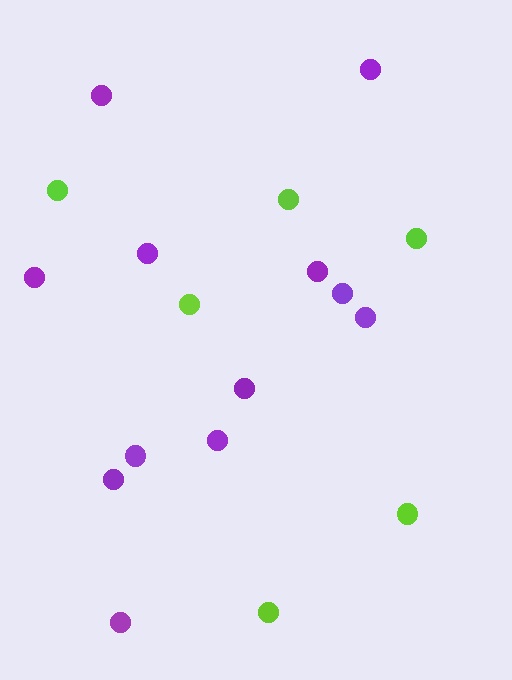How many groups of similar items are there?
There are 2 groups: one group of lime circles (6) and one group of purple circles (12).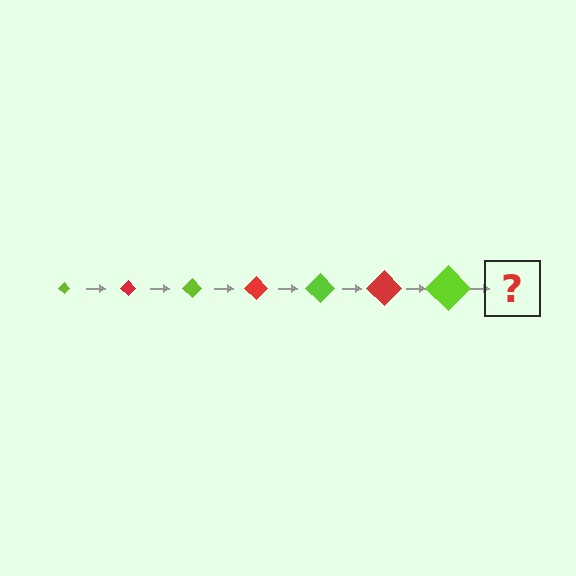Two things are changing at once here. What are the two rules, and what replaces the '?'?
The two rules are that the diamond grows larger each step and the color cycles through lime and red. The '?' should be a red diamond, larger than the previous one.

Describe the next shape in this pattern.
It should be a red diamond, larger than the previous one.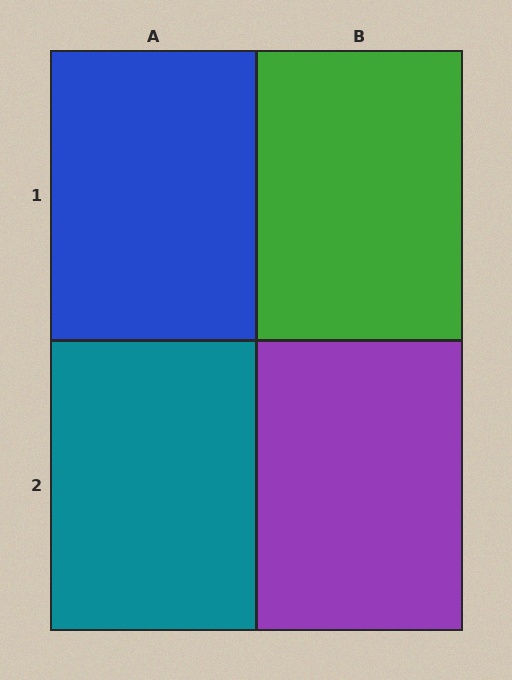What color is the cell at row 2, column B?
Purple.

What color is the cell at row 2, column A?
Teal.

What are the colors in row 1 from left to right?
Blue, green.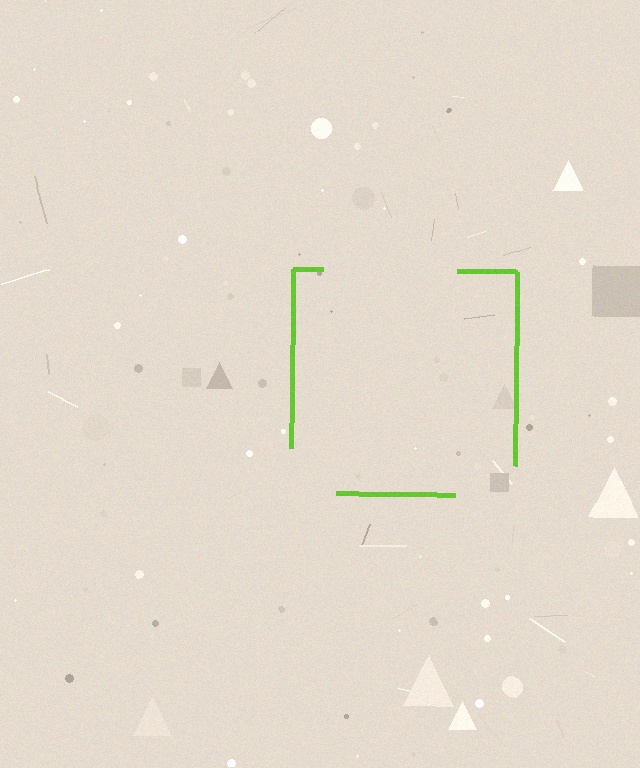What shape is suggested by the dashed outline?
The dashed outline suggests a square.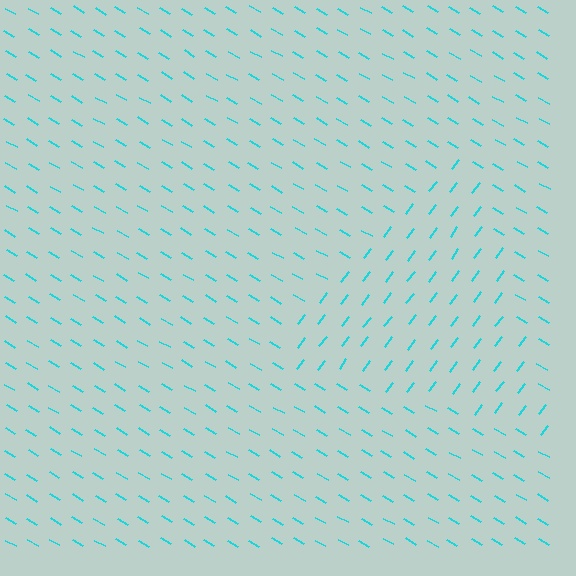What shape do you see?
I see a triangle.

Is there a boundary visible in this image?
Yes, there is a texture boundary formed by a change in line orientation.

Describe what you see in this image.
The image is filled with small cyan line segments. A triangle region in the image has lines oriented differently from the surrounding lines, creating a visible texture boundary.